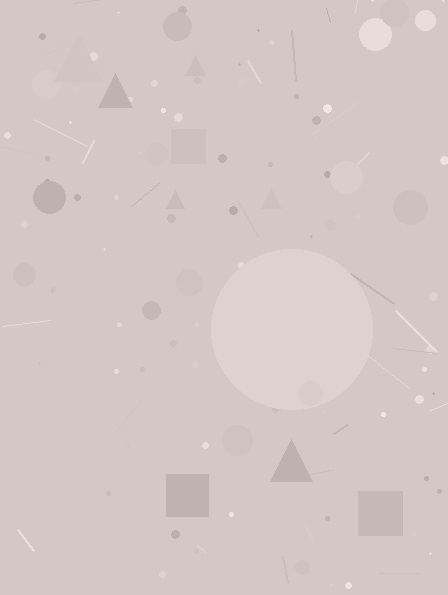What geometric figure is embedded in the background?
A circle is embedded in the background.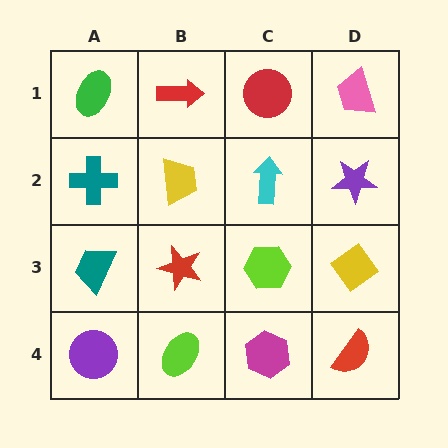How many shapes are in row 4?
4 shapes.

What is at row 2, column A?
A teal cross.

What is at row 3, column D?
A yellow diamond.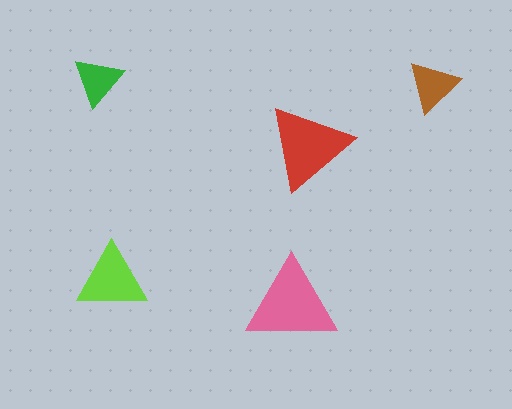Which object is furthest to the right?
The brown triangle is rightmost.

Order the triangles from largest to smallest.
the pink one, the red one, the lime one, the brown one, the green one.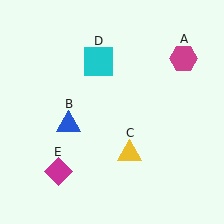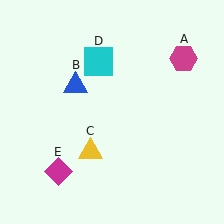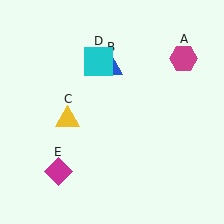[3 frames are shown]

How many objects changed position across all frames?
2 objects changed position: blue triangle (object B), yellow triangle (object C).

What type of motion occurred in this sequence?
The blue triangle (object B), yellow triangle (object C) rotated clockwise around the center of the scene.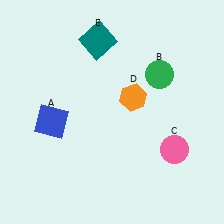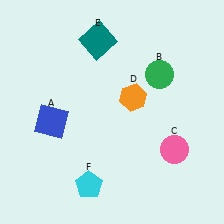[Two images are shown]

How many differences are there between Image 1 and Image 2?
There is 1 difference between the two images.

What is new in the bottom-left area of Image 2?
A cyan pentagon (F) was added in the bottom-left area of Image 2.